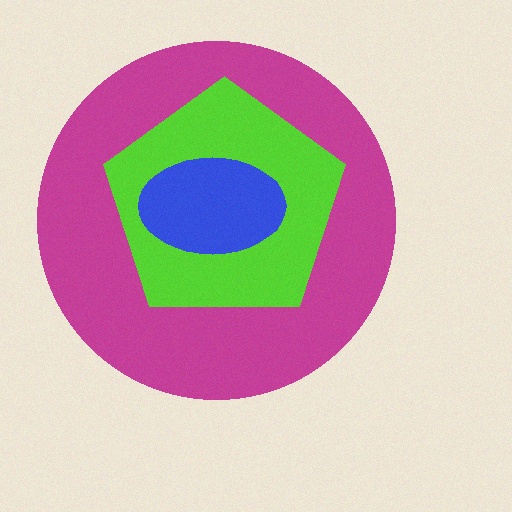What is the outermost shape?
The magenta circle.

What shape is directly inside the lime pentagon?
The blue ellipse.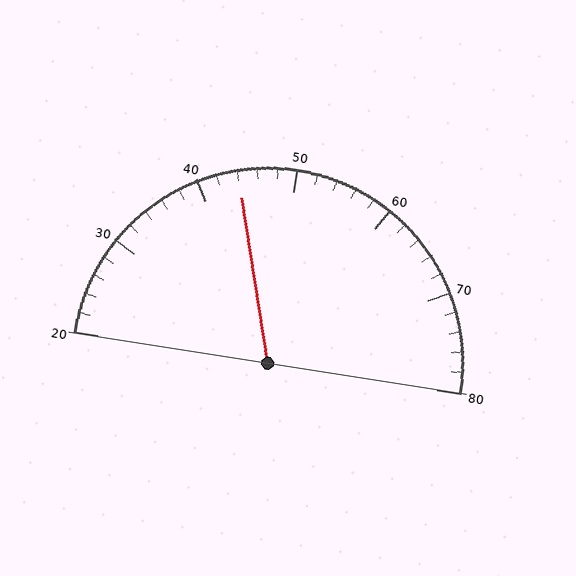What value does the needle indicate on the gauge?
The needle indicates approximately 44.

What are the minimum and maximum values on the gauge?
The gauge ranges from 20 to 80.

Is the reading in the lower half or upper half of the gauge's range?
The reading is in the lower half of the range (20 to 80).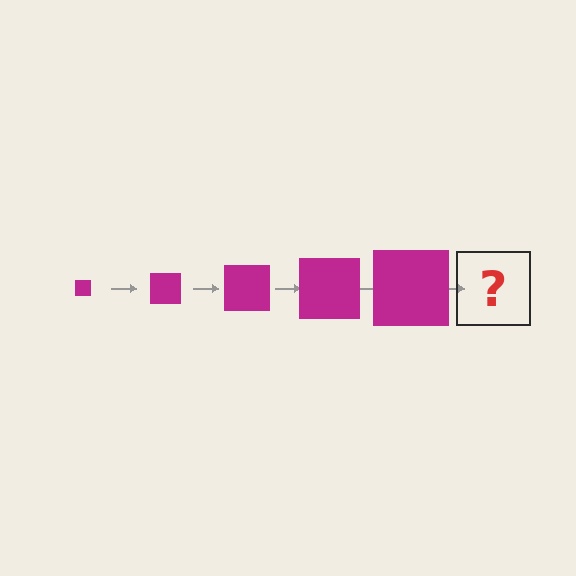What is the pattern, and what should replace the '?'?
The pattern is that the square gets progressively larger each step. The '?' should be a magenta square, larger than the previous one.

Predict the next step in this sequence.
The next step is a magenta square, larger than the previous one.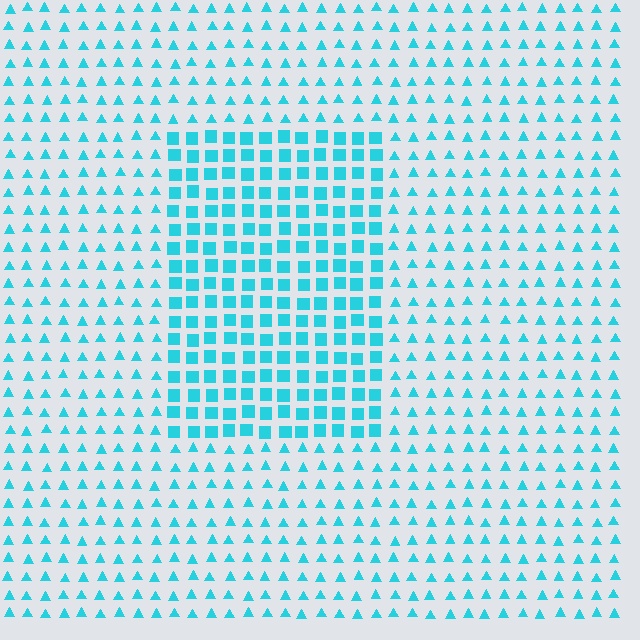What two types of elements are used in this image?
The image uses squares inside the rectangle region and triangles outside it.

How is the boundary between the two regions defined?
The boundary is defined by a change in element shape: squares inside vs. triangles outside. All elements share the same color and spacing.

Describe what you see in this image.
The image is filled with small cyan elements arranged in a uniform grid. A rectangle-shaped region contains squares, while the surrounding area contains triangles. The boundary is defined purely by the change in element shape.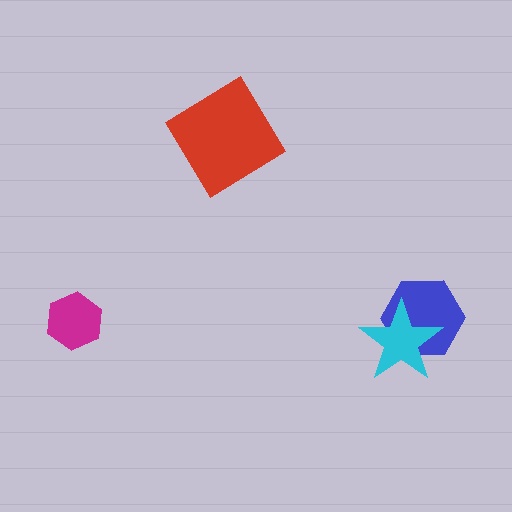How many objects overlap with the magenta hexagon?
0 objects overlap with the magenta hexagon.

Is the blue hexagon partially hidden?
Yes, it is partially covered by another shape.